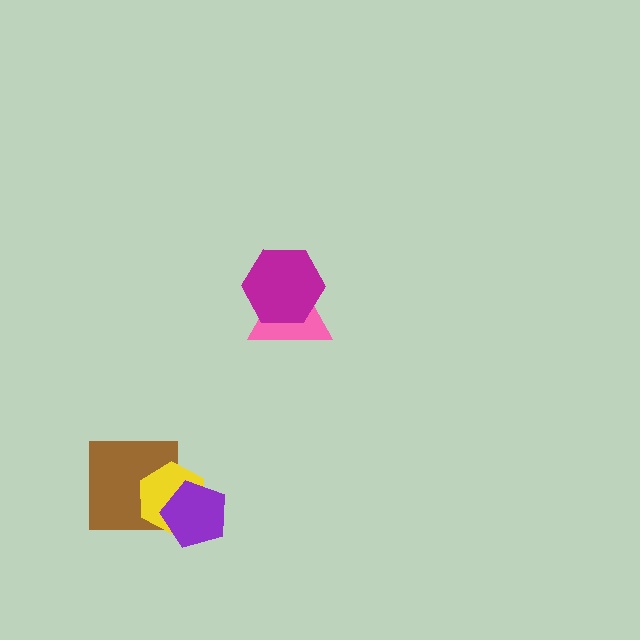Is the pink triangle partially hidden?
Yes, it is partially covered by another shape.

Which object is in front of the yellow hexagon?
The purple pentagon is in front of the yellow hexagon.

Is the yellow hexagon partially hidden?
Yes, it is partially covered by another shape.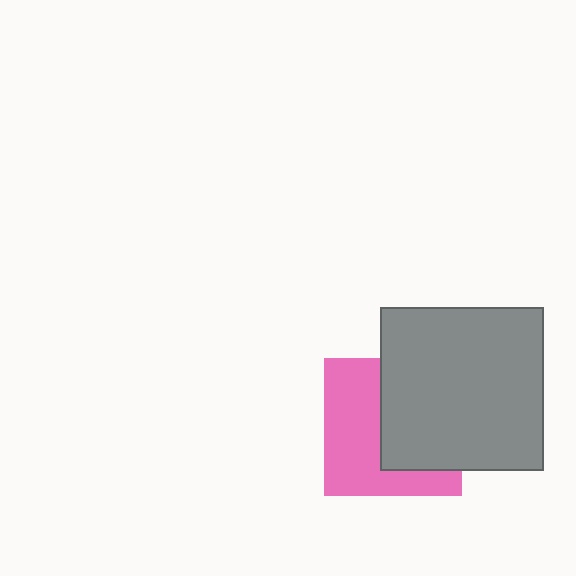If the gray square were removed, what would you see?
You would see the complete pink square.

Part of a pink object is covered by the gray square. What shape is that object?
It is a square.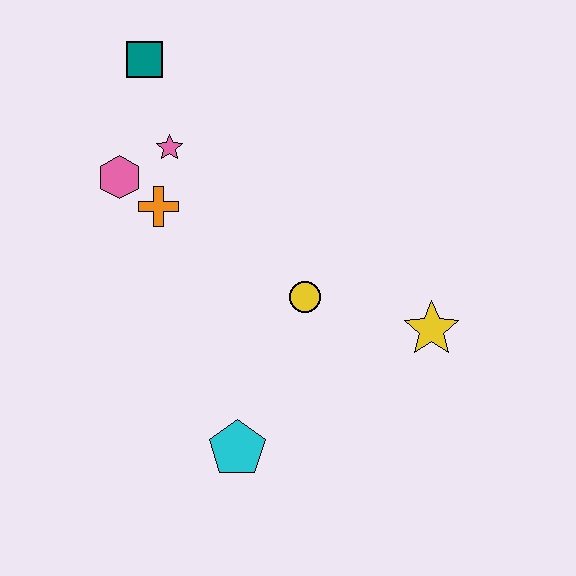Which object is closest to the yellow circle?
The yellow star is closest to the yellow circle.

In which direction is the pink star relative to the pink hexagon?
The pink star is to the right of the pink hexagon.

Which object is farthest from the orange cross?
The yellow star is farthest from the orange cross.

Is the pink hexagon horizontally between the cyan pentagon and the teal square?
No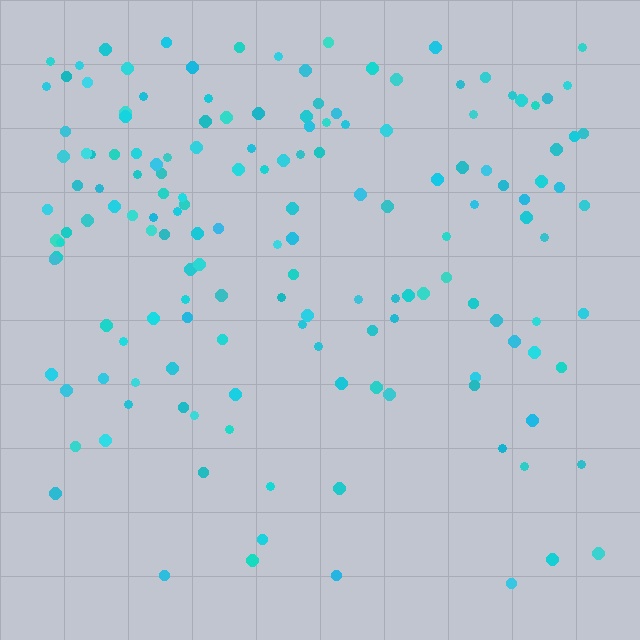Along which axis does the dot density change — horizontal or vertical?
Vertical.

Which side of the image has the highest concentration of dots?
The top.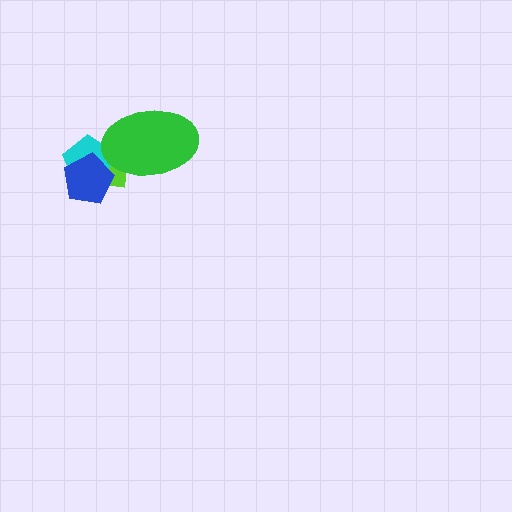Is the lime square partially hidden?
Yes, it is partially covered by another shape.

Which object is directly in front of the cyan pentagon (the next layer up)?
The blue pentagon is directly in front of the cyan pentagon.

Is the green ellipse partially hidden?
No, no other shape covers it.